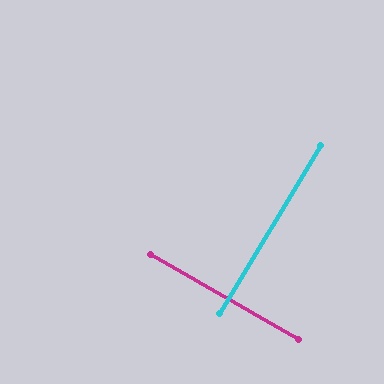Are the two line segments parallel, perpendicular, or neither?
Perpendicular — they meet at approximately 89°.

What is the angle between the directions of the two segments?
Approximately 89 degrees.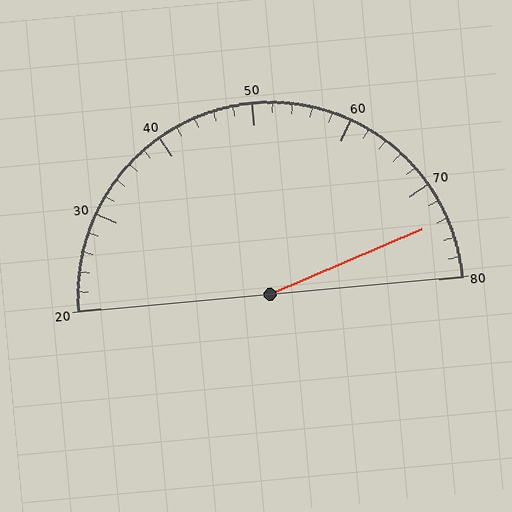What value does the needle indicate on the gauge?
The needle indicates approximately 74.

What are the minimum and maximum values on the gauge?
The gauge ranges from 20 to 80.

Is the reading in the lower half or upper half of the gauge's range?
The reading is in the upper half of the range (20 to 80).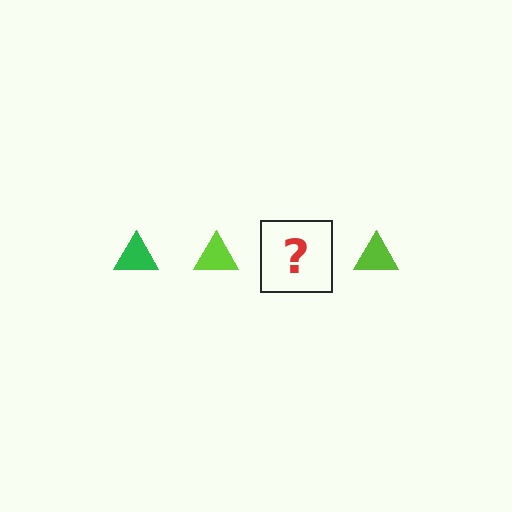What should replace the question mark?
The question mark should be replaced with a green triangle.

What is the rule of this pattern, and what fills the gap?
The rule is that the pattern cycles through green, lime triangles. The gap should be filled with a green triangle.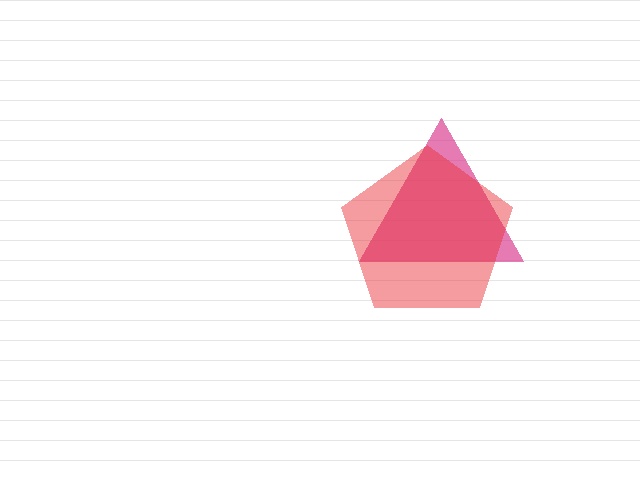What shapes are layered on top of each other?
The layered shapes are: a magenta triangle, a red pentagon.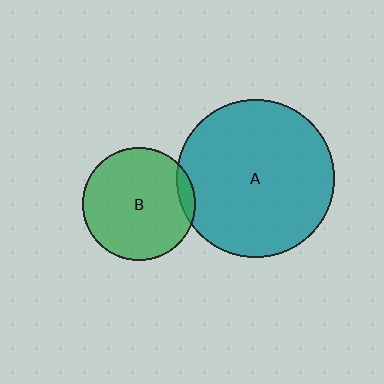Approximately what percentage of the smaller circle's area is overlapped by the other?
Approximately 5%.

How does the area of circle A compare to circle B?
Approximately 1.9 times.